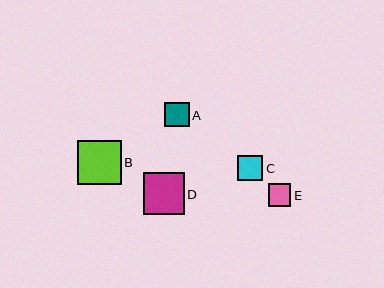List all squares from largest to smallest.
From largest to smallest: B, D, C, A, E.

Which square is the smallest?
Square E is the smallest with a size of approximately 23 pixels.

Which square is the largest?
Square B is the largest with a size of approximately 44 pixels.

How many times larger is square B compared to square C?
Square B is approximately 1.8 times the size of square C.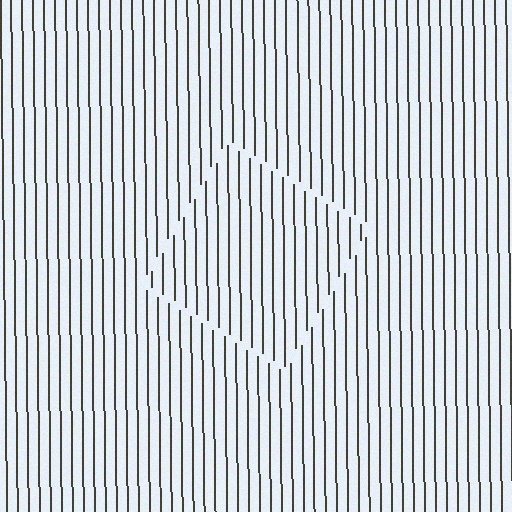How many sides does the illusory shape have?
4 sides — the line-ends trace a square.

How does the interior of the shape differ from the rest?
The interior of the shape contains the same grating, shifted by half a period — the contour is defined by the phase discontinuity where line-ends from the inner and outer gratings abut.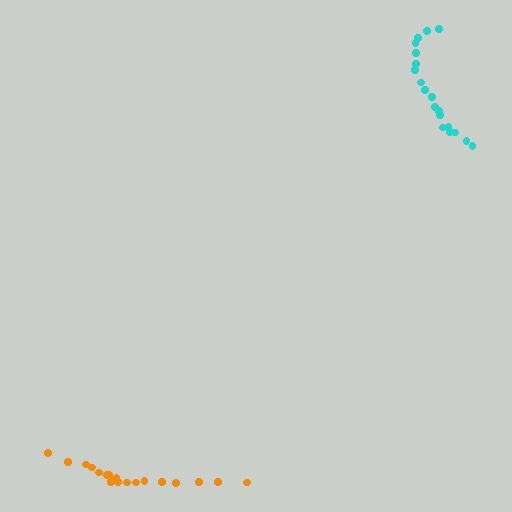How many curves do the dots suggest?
There are 2 distinct paths.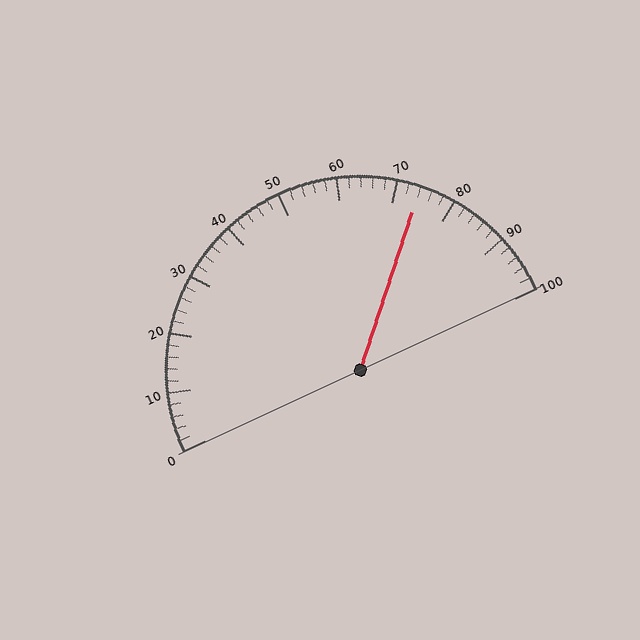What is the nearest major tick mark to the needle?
The nearest major tick mark is 70.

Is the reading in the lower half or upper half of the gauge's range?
The reading is in the upper half of the range (0 to 100).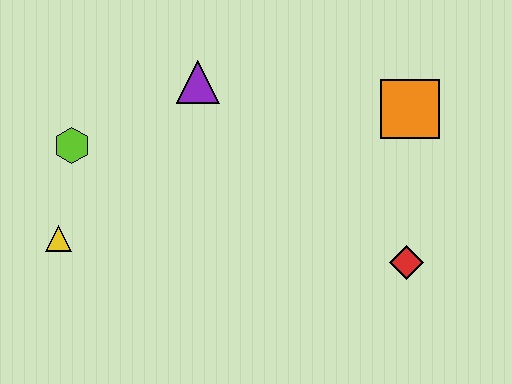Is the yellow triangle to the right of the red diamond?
No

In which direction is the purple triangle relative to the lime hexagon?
The purple triangle is to the right of the lime hexagon.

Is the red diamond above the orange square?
No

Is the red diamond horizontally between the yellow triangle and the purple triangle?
No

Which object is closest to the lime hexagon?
The yellow triangle is closest to the lime hexagon.